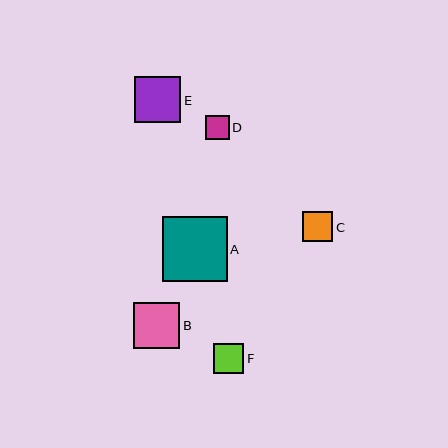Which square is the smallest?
Square D is the smallest with a size of approximately 24 pixels.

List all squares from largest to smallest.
From largest to smallest: A, B, E, C, F, D.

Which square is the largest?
Square A is the largest with a size of approximately 65 pixels.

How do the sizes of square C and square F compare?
Square C and square F are approximately the same size.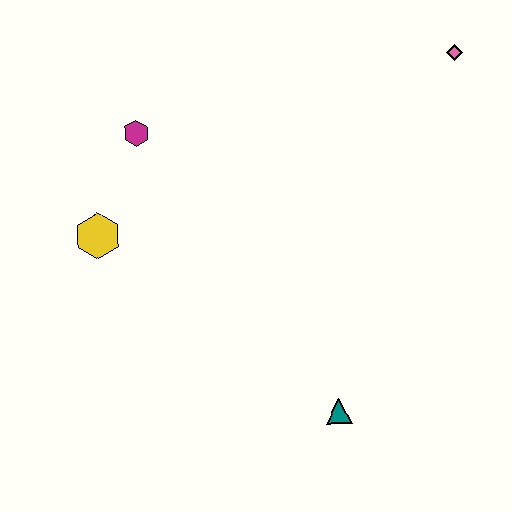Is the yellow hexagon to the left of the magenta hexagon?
Yes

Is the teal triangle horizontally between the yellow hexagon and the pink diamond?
Yes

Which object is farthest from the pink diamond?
The yellow hexagon is farthest from the pink diamond.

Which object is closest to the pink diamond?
The magenta hexagon is closest to the pink diamond.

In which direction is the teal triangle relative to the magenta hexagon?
The teal triangle is below the magenta hexagon.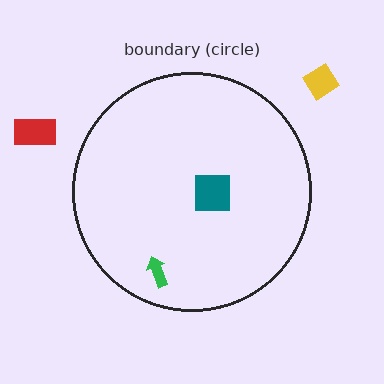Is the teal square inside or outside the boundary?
Inside.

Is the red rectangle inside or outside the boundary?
Outside.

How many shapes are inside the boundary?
2 inside, 2 outside.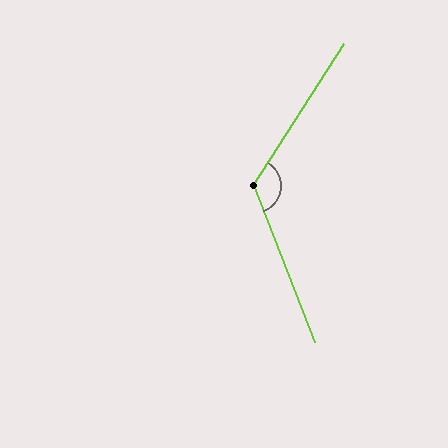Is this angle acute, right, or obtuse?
It is obtuse.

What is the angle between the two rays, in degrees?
Approximately 127 degrees.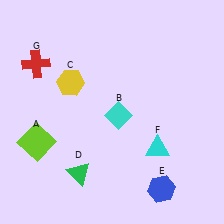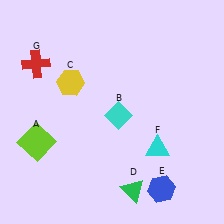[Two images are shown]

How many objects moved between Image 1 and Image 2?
1 object moved between the two images.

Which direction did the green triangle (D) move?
The green triangle (D) moved right.